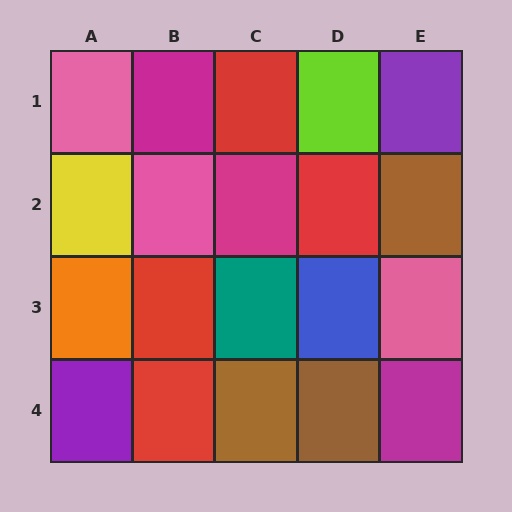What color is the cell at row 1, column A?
Pink.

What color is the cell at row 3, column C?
Teal.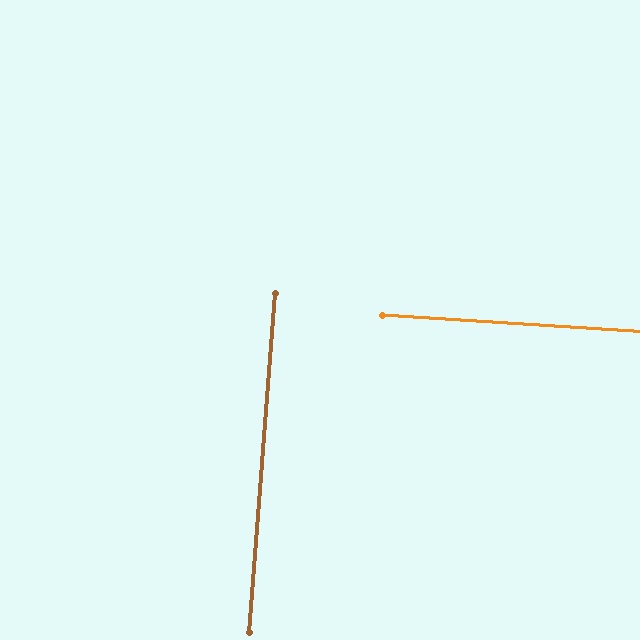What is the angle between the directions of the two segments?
Approximately 89 degrees.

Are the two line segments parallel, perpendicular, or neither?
Perpendicular — they meet at approximately 89°.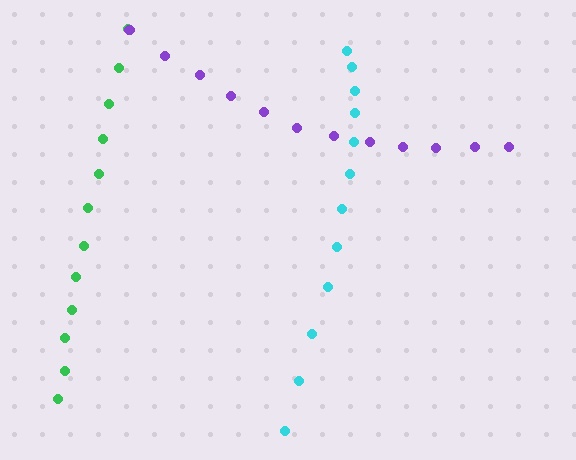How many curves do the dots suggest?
There are 3 distinct paths.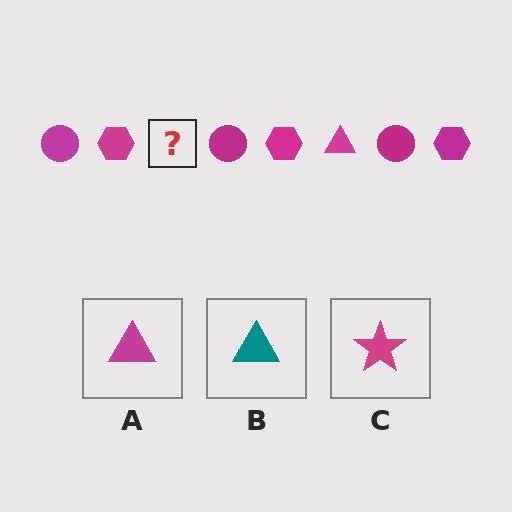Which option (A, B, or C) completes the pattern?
A.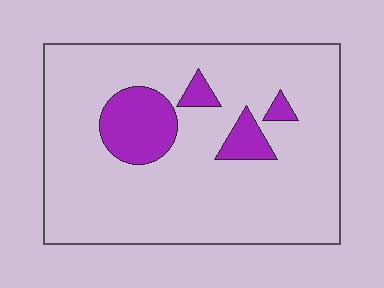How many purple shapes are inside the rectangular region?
4.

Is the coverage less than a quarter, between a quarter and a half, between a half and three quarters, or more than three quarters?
Less than a quarter.